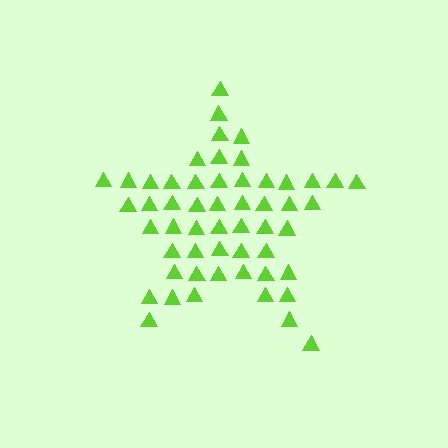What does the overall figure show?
The overall figure shows a star.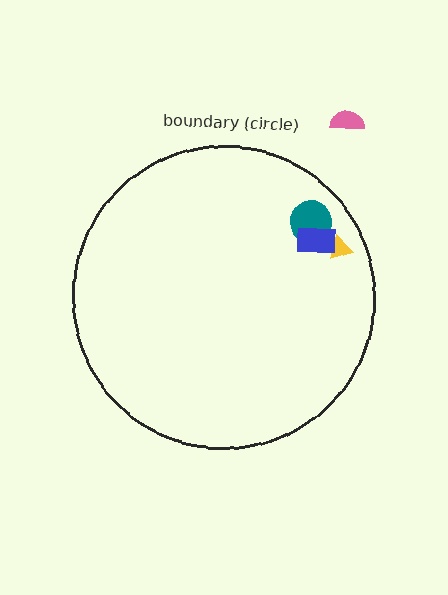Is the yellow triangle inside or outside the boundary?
Inside.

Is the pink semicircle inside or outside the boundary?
Outside.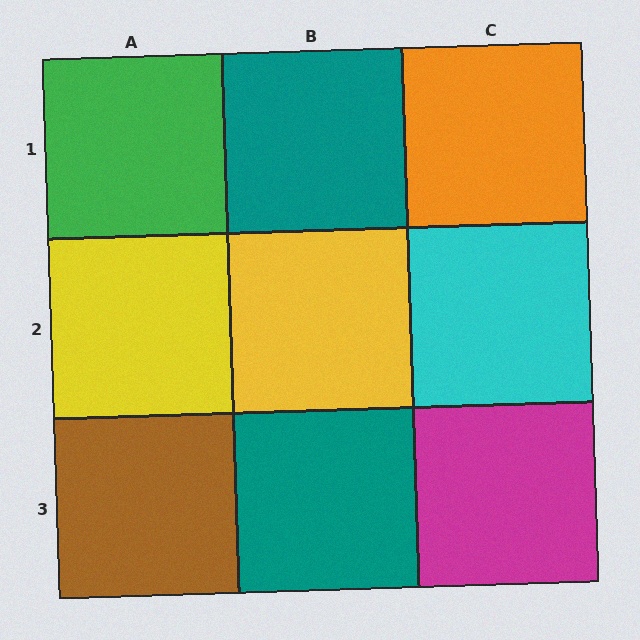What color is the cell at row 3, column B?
Teal.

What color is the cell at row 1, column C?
Orange.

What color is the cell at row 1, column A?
Green.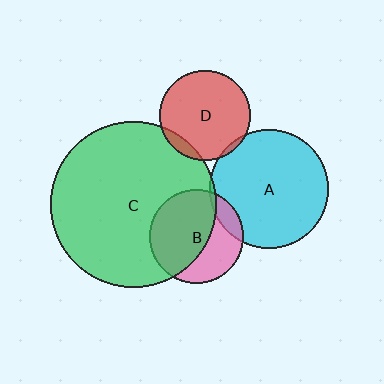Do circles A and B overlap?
Yes.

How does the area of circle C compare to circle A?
Approximately 2.0 times.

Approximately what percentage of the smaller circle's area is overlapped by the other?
Approximately 10%.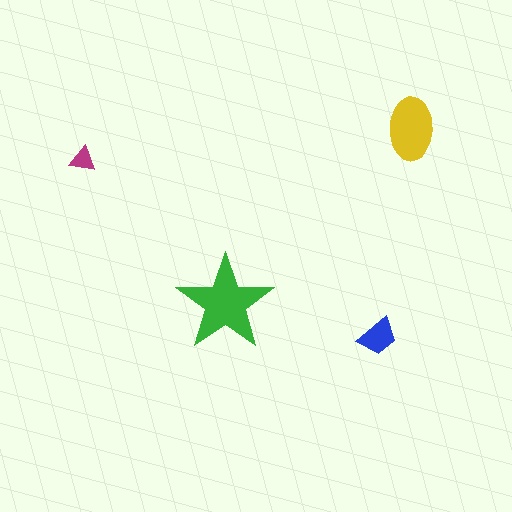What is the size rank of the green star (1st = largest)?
1st.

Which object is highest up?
The yellow ellipse is topmost.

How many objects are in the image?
There are 4 objects in the image.